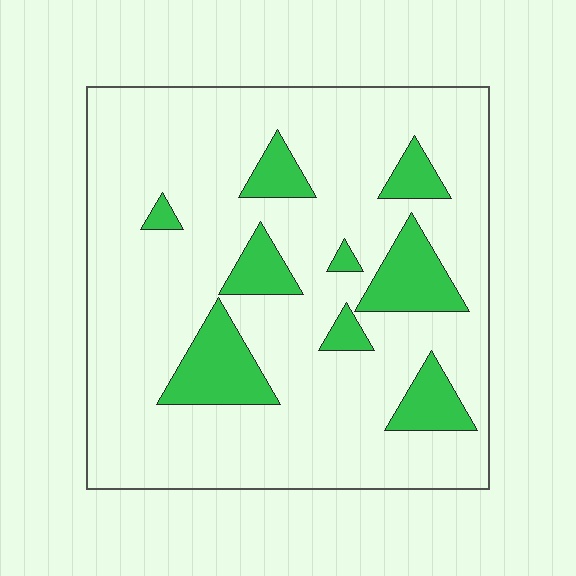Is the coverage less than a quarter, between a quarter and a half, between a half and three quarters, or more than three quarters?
Less than a quarter.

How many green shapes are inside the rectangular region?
9.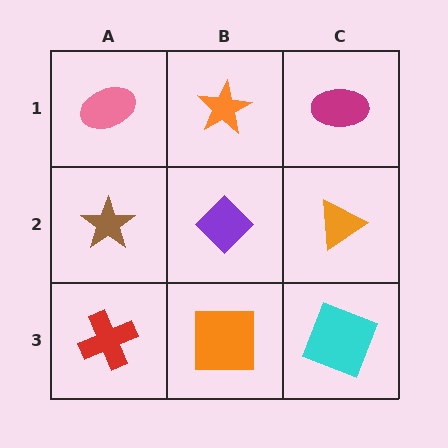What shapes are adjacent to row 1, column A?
A brown star (row 2, column A), an orange star (row 1, column B).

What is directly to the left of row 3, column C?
An orange square.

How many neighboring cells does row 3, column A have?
2.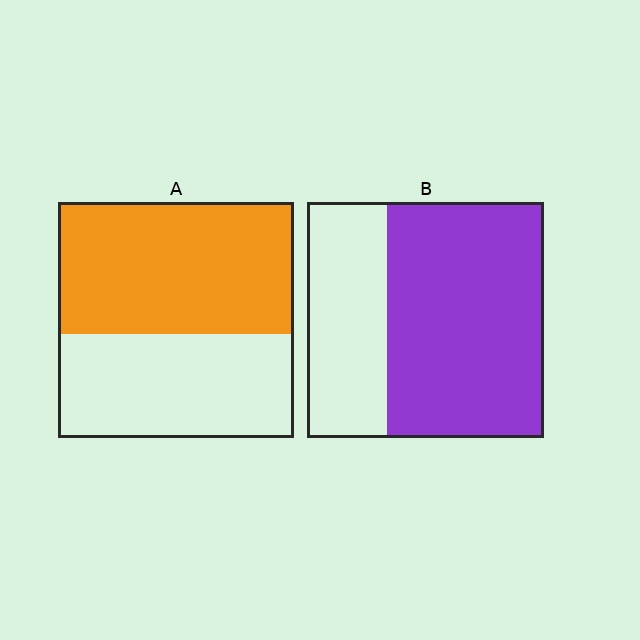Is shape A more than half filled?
Yes.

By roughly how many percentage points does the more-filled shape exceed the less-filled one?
By roughly 10 percentage points (B over A).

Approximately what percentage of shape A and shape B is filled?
A is approximately 55% and B is approximately 65%.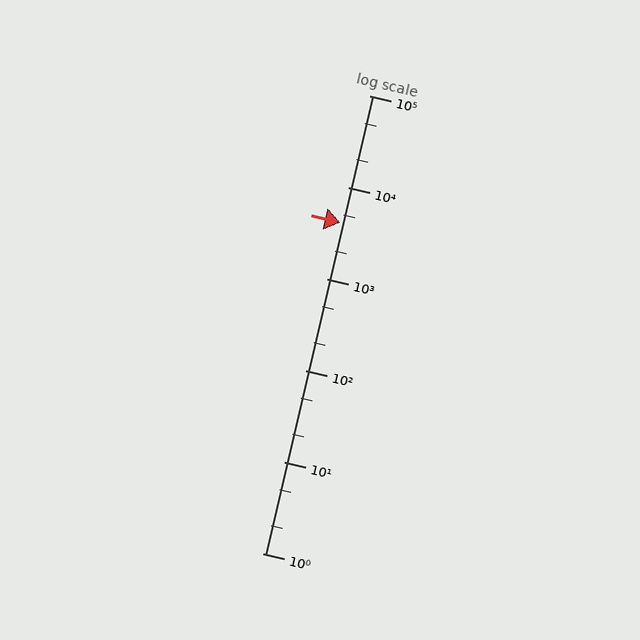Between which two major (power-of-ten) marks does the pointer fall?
The pointer is between 1000 and 10000.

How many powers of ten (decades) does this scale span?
The scale spans 5 decades, from 1 to 100000.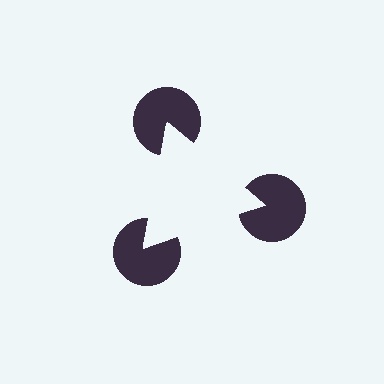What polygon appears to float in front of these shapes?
An illusory triangle — its edges are inferred from the aligned wedge cuts in the pac-man discs, not physically drawn.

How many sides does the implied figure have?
3 sides.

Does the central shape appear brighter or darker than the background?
It typically appears slightly brighter than the background, even though no actual brightness change is drawn.